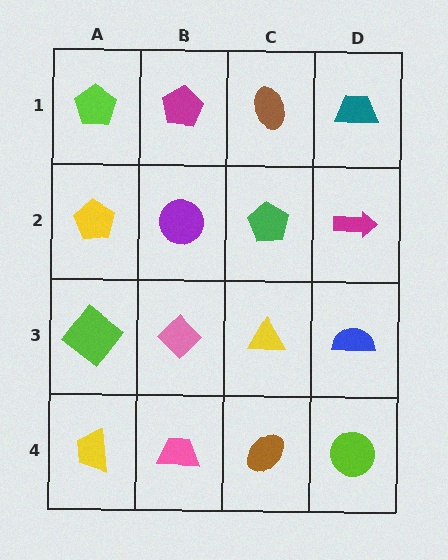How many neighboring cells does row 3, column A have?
3.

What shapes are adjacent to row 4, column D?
A blue semicircle (row 3, column D), a brown ellipse (row 4, column C).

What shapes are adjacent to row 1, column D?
A magenta arrow (row 2, column D), a brown ellipse (row 1, column C).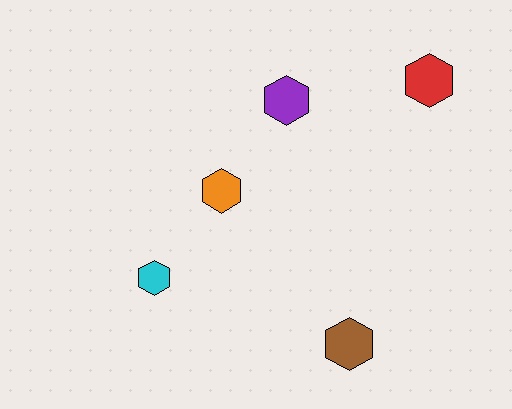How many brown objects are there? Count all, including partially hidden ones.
There is 1 brown object.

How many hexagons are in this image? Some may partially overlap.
There are 5 hexagons.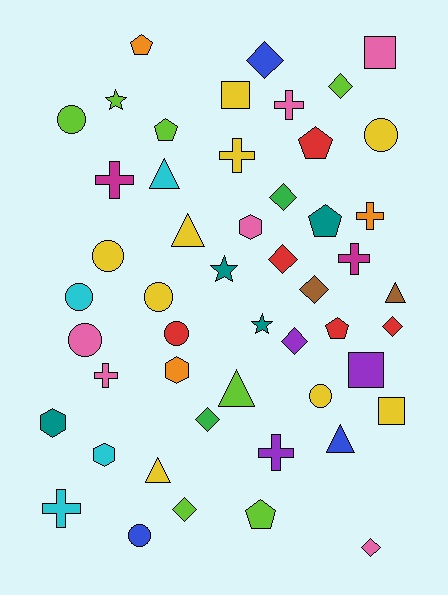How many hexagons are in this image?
There are 4 hexagons.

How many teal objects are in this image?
There are 4 teal objects.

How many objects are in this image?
There are 50 objects.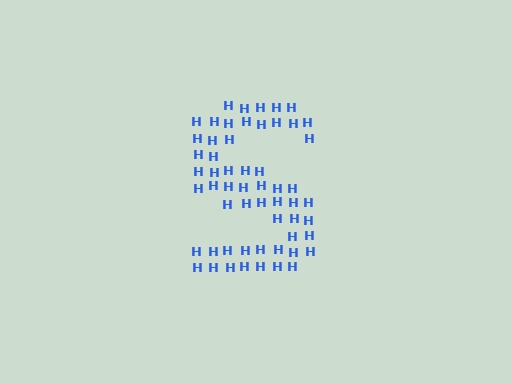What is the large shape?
The large shape is the letter S.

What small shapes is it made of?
It is made of small letter H's.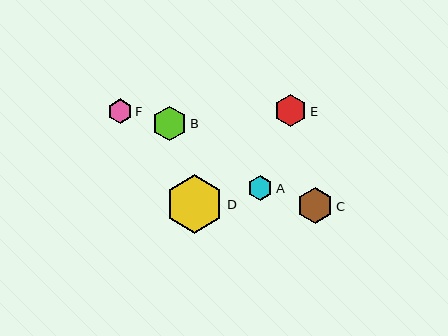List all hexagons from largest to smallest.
From largest to smallest: D, C, B, E, F, A.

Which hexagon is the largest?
Hexagon D is the largest with a size of approximately 59 pixels.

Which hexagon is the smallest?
Hexagon A is the smallest with a size of approximately 25 pixels.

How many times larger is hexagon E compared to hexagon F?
Hexagon E is approximately 1.3 times the size of hexagon F.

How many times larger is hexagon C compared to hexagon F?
Hexagon C is approximately 1.5 times the size of hexagon F.